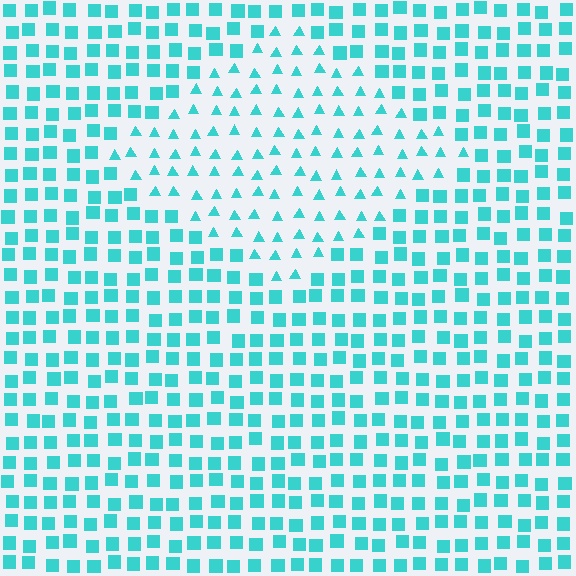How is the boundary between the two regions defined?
The boundary is defined by a change in element shape: triangles inside vs. squares outside. All elements share the same color and spacing.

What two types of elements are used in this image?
The image uses triangles inside the diamond region and squares outside it.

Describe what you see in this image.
The image is filled with small cyan elements arranged in a uniform grid. A diamond-shaped region contains triangles, while the surrounding area contains squares. The boundary is defined purely by the change in element shape.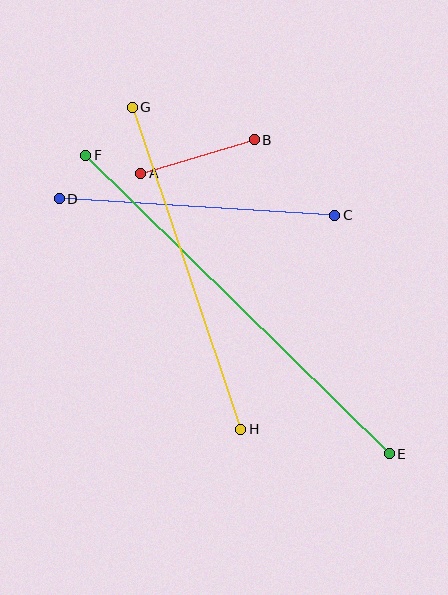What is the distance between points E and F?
The distance is approximately 426 pixels.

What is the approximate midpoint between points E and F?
The midpoint is at approximately (237, 305) pixels.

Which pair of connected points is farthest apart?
Points E and F are farthest apart.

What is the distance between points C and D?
The distance is approximately 276 pixels.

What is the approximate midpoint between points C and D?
The midpoint is at approximately (197, 207) pixels.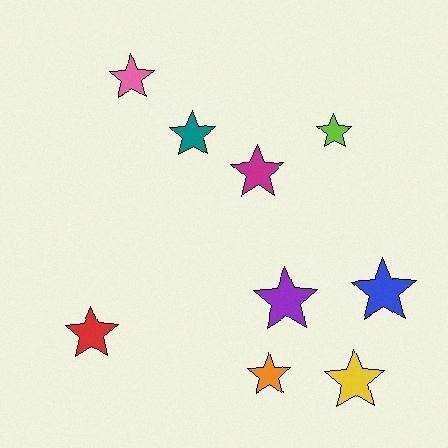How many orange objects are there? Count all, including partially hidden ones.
There is 1 orange object.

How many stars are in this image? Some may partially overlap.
There are 9 stars.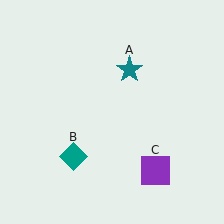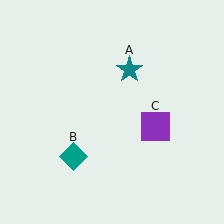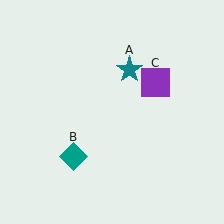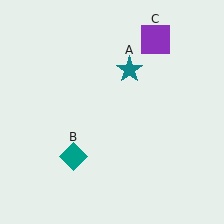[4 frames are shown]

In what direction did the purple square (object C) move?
The purple square (object C) moved up.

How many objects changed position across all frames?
1 object changed position: purple square (object C).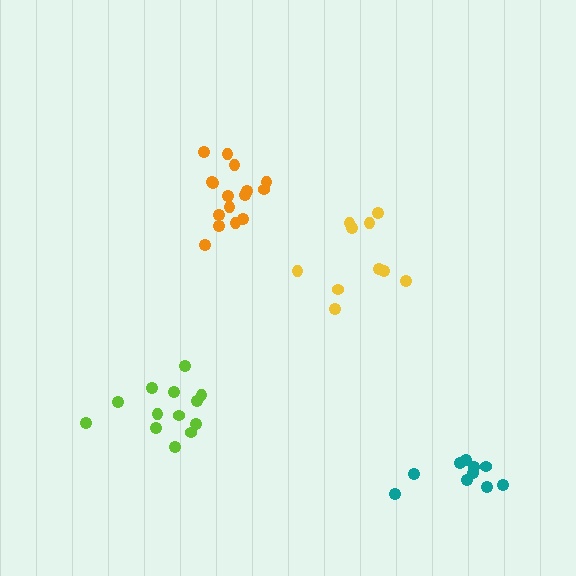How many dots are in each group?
Group 1: 10 dots, Group 2: 16 dots, Group 3: 10 dots, Group 4: 13 dots (49 total).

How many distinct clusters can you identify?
There are 4 distinct clusters.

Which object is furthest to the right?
The teal cluster is rightmost.